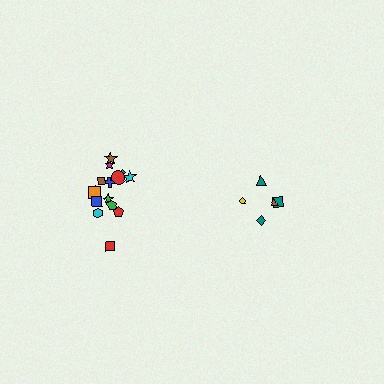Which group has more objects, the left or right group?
The left group.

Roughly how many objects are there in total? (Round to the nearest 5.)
Roughly 20 objects in total.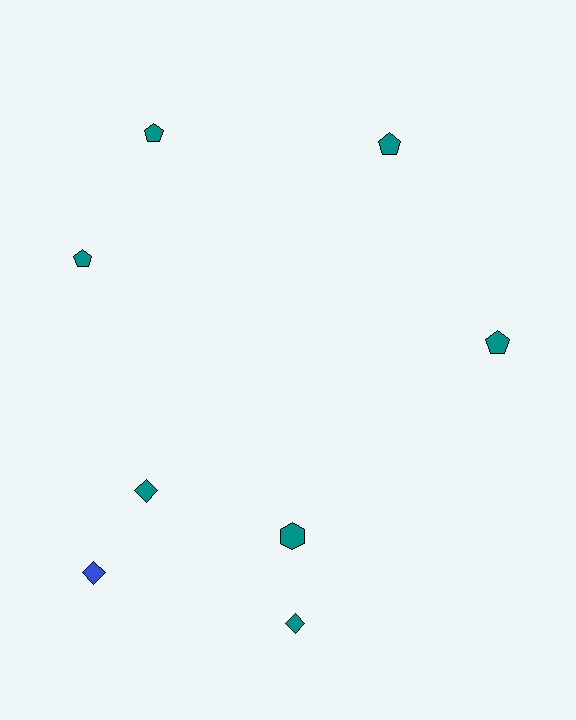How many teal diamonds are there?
There are 2 teal diamonds.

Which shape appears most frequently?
Pentagon, with 4 objects.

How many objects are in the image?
There are 8 objects.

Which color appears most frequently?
Teal, with 7 objects.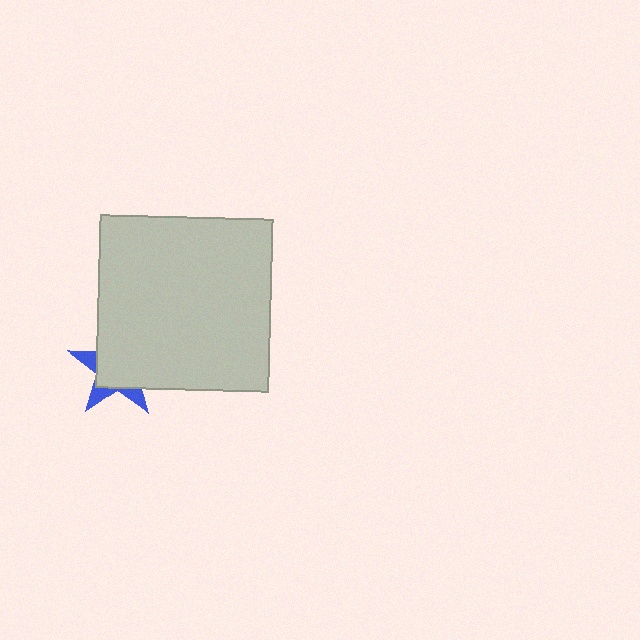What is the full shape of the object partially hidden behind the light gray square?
The partially hidden object is a blue star.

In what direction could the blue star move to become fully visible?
The blue star could move toward the lower-left. That would shift it out from behind the light gray square entirely.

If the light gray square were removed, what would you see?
You would see the complete blue star.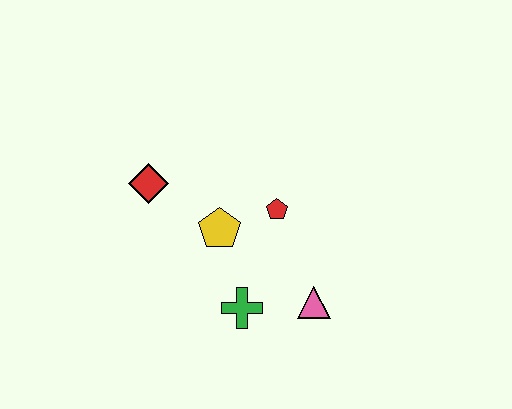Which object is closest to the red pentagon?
The yellow pentagon is closest to the red pentagon.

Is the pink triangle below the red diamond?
Yes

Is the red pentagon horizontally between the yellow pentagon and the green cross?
No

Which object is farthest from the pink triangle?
The red diamond is farthest from the pink triangle.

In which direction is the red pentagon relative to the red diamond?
The red pentagon is to the right of the red diamond.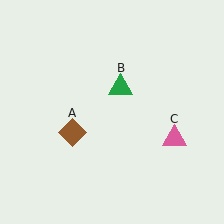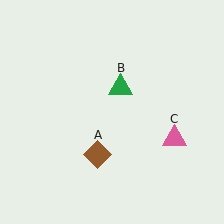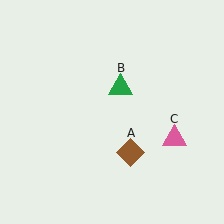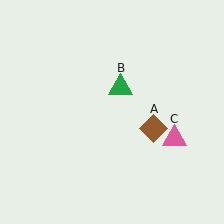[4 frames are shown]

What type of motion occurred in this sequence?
The brown diamond (object A) rotated counterclockwise around the center of the scene.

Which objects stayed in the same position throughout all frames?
Green triangle (object B) and pink triangle (object C) remained stationary.